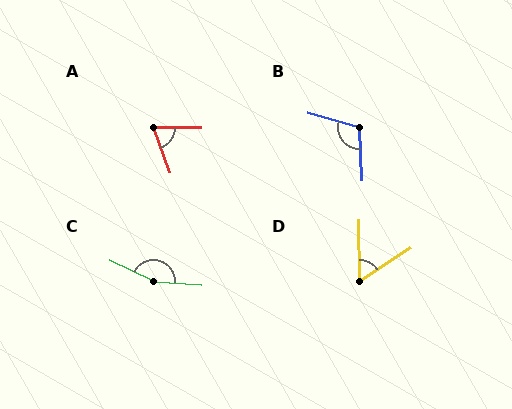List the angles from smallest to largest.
D (57°), A (69°), B (109°), C (157°).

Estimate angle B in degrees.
Approximately 109 degrees.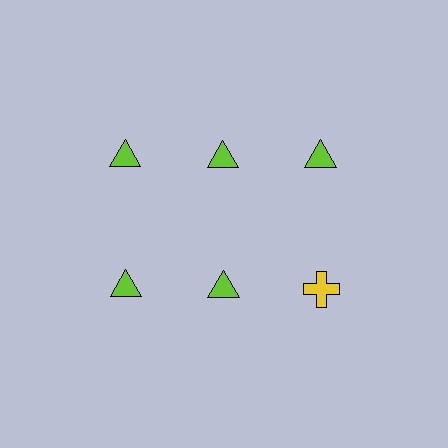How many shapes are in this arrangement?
There are 6 shapes arranged in a grid pattern.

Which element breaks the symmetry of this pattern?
The yellow cross in the second row, center column breaks the symmetry. All other shapes are lime triangles.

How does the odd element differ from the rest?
It differs in both color (yellow instead of lime) and shape (cross instead of triangle).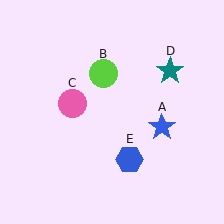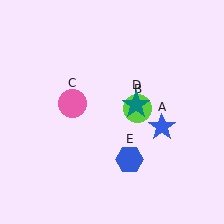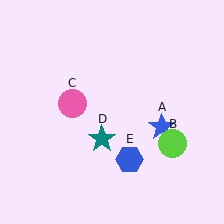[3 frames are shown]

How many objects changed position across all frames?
2 objects changed position: lime circle (object B), teal star (object D).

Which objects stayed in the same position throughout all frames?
Blue star (object A) and pink circle (object C) and blue hexagon (object E) remained stationary.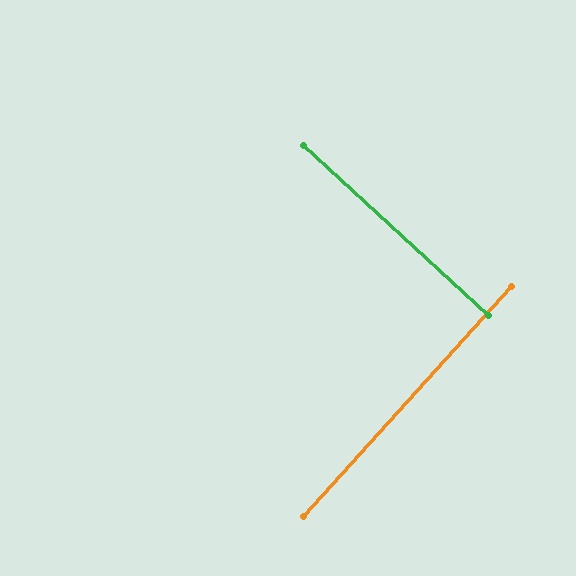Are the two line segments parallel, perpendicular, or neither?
Perpendicular — they meet at approximately 89°.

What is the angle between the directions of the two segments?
Approximately 89 degrees.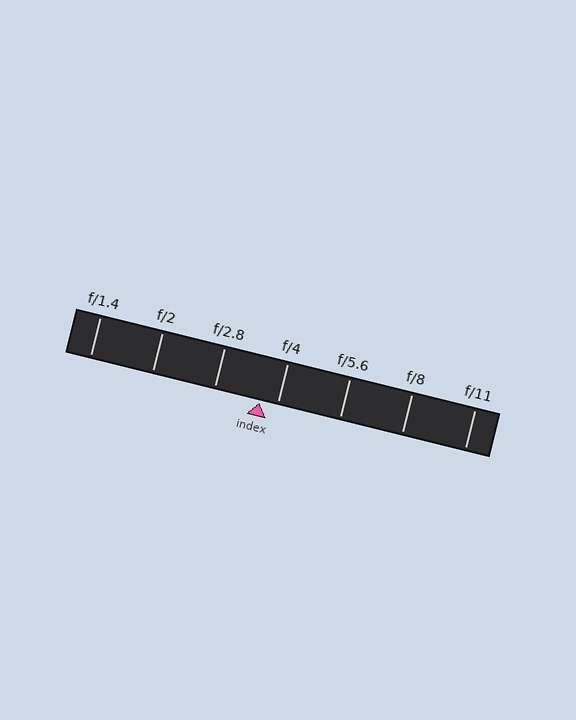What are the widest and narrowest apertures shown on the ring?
The widest aperture shown is f/1.4 and the narrowest is f/11.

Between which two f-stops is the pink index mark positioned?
The index mark is between f/2.8 and f/4.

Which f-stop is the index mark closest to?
The index mark is closest to f/4.